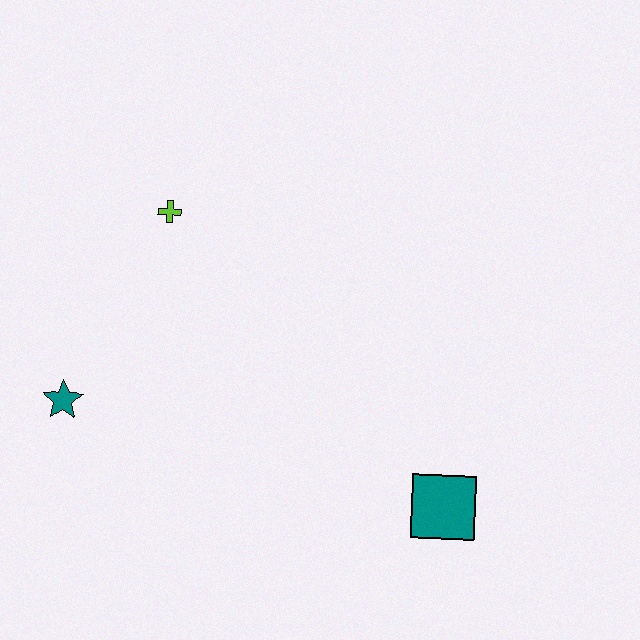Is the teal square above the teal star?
No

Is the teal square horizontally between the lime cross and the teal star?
No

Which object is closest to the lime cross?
The teal star is closest to the lime cross.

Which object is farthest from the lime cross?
The teal square is farthest from the lime cross.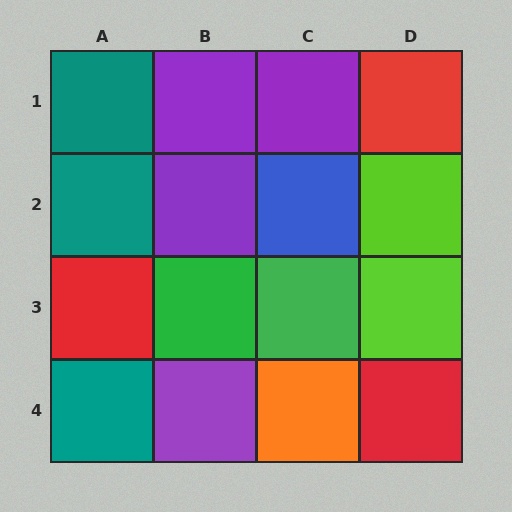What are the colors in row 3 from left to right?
Red, green, green, lime.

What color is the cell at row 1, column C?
Purple.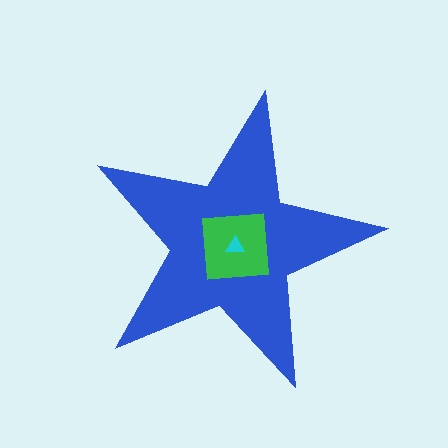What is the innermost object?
The cyan triangle.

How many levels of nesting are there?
3.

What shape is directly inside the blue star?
The green square.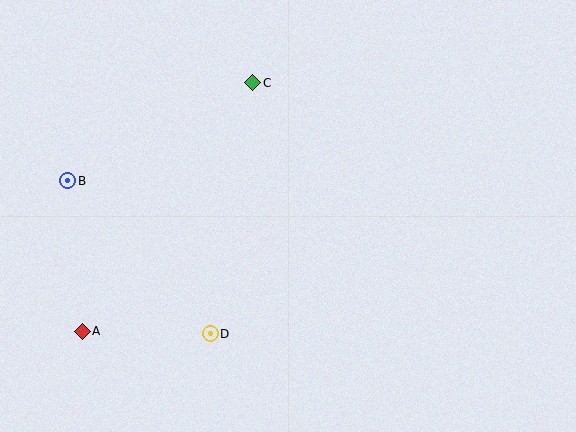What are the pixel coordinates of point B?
Point B is at (68, 180).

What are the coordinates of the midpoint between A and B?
The midpoint between A and B is at (75, 256).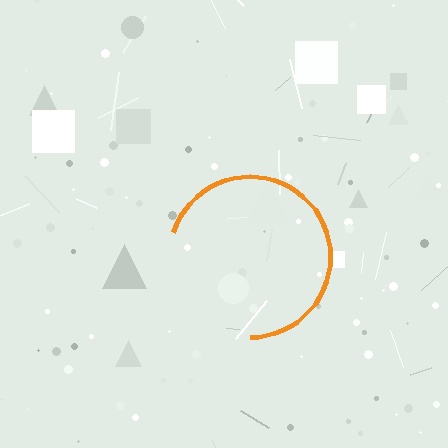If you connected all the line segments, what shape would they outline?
They would outline a circle.